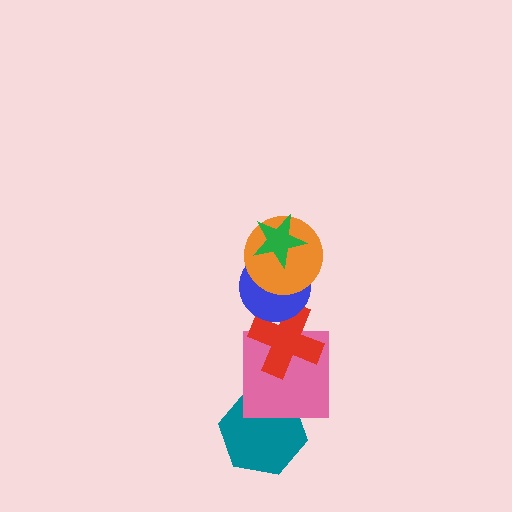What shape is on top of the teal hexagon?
The pink square is on top of the teal hexagon.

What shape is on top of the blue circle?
The orange circle is on top of the blue circle.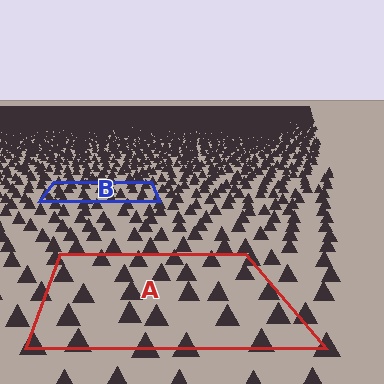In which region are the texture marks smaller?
The texture marks are smaller in region B, because it is farther away.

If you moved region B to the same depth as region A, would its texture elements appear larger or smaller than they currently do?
They would appear larger. At a closer depth, the same texture elements are projected at a bigger on-screen size.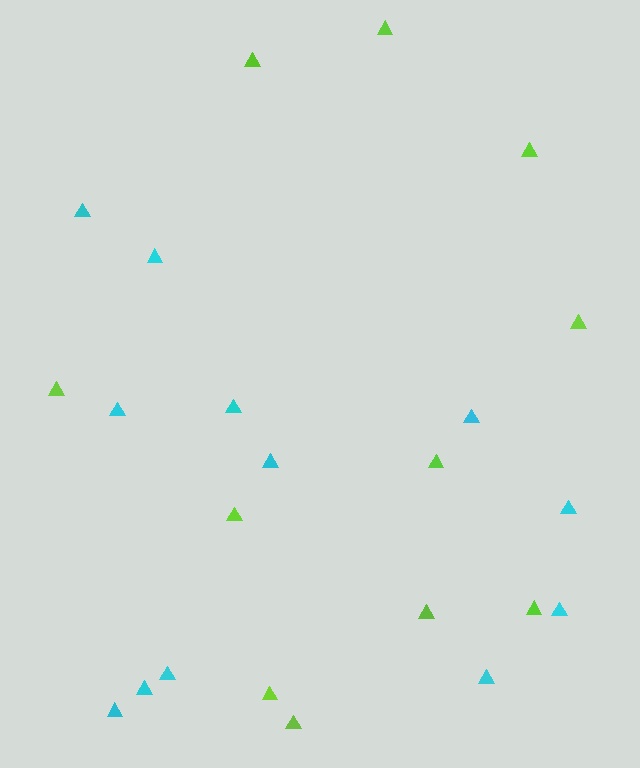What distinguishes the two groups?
There are 2 groups: one group of lime triangles (11) and one group of cyan triangles (12).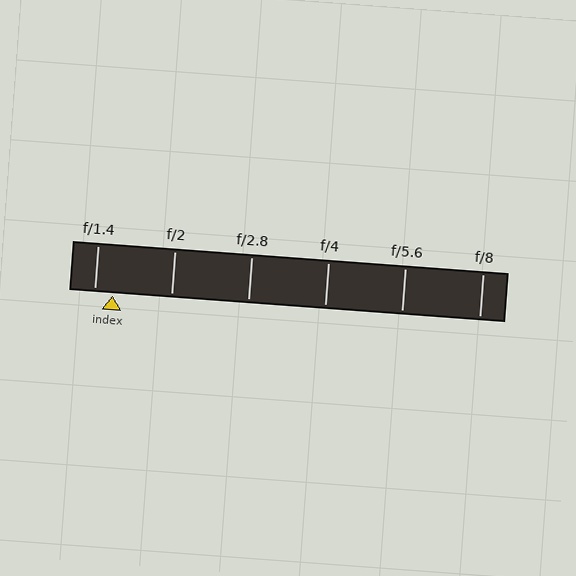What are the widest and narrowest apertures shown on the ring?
The widest aperture shown is f/1.4 and the narrowest is f/8.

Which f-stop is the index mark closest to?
The index mark is closest to f/1.4.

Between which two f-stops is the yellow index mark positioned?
The index mark is between f/1.4 and f/2.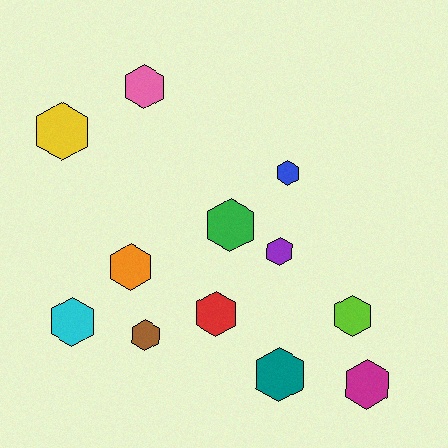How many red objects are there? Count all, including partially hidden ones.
There is 1 red object.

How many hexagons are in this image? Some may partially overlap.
There are 12 hexagons.